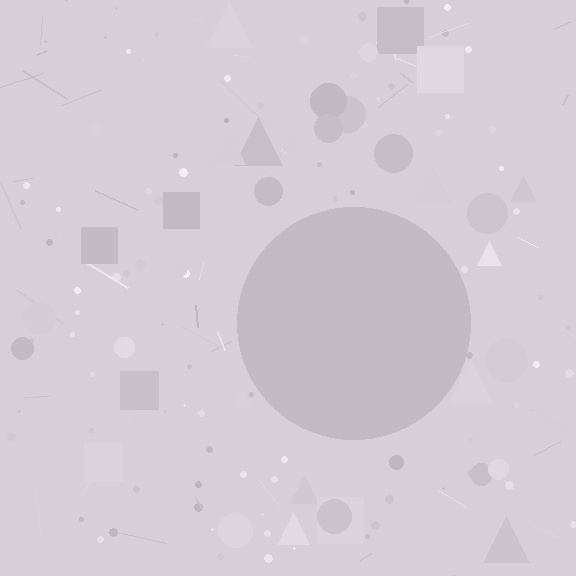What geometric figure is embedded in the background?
A circle is embedded in the background.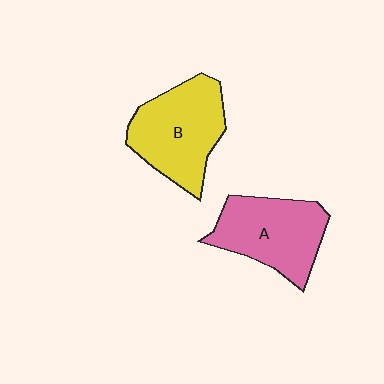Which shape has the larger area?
Shape B (yellow).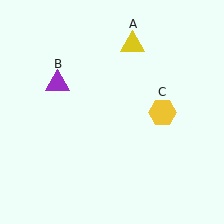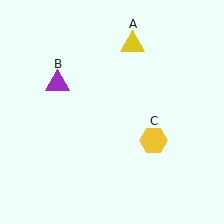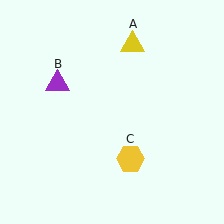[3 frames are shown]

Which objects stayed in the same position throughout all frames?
Yellow triangle (object A) and purple triangle (object B) remained stationary.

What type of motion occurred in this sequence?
The yellow hexagon (object C) rotated clockwise around the center of the scene.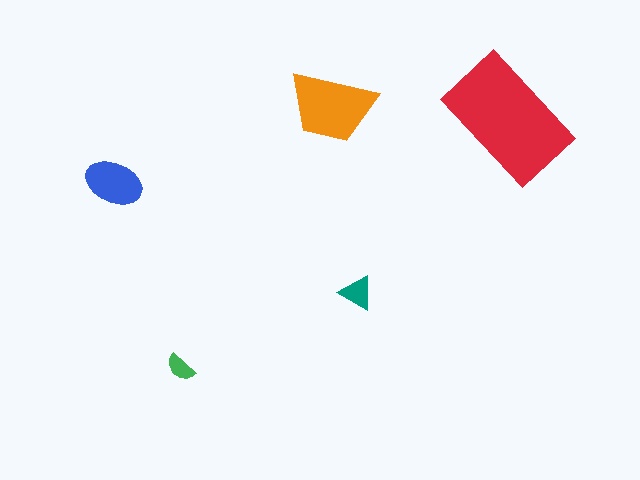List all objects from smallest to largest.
The green semicircle, the teal triangle, the blue ellipse, the orange trapezoid, the red rectangle.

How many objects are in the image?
There are 5 objects in the image.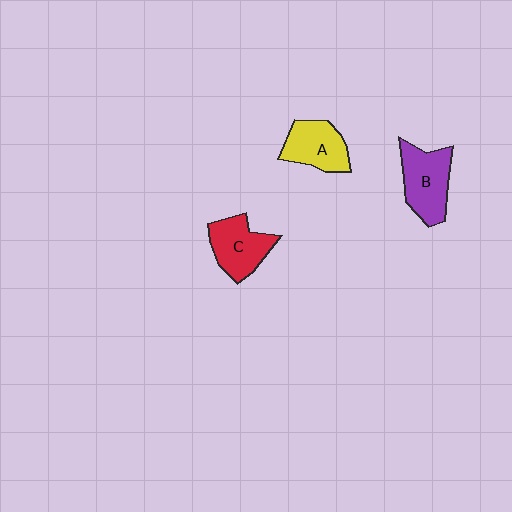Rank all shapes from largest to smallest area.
From largest to smallest: B (purple), C (red), A (yellow).